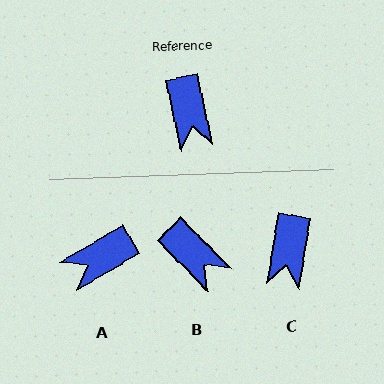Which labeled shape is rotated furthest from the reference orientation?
A, about 71 degrees away.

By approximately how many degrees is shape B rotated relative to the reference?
Approximately 33 degrees counter-clockwise.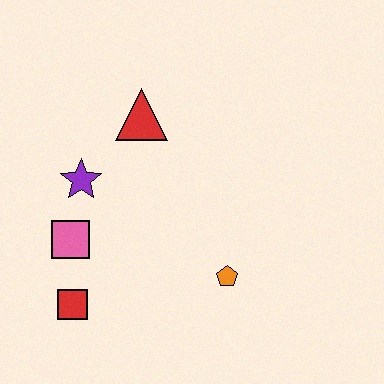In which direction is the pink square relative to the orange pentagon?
The pink square is to the left of the orange pentagon.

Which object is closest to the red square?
The pink square is closest to the red square.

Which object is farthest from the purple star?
The orange pentagon is farthest from the purple star.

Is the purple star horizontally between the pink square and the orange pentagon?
Yes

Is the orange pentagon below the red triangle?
Yes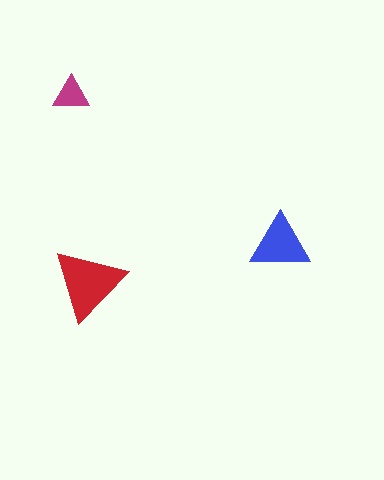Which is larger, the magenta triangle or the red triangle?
The red one.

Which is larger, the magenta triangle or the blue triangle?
The blue one.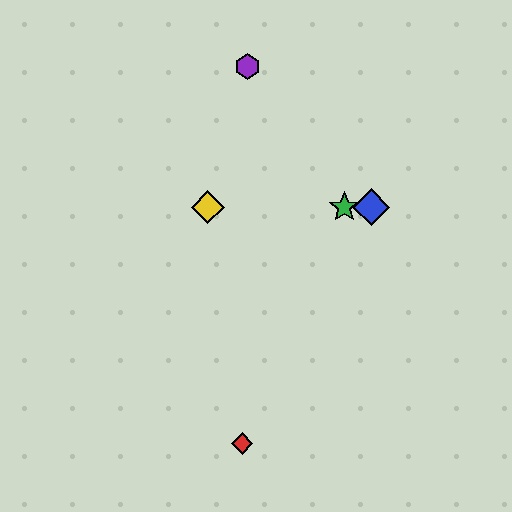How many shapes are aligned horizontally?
3 shapes (the blue diamond, the green star, the yellow diamond) are aligned horizontally.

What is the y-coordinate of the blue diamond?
The blue diamond is at y≈207.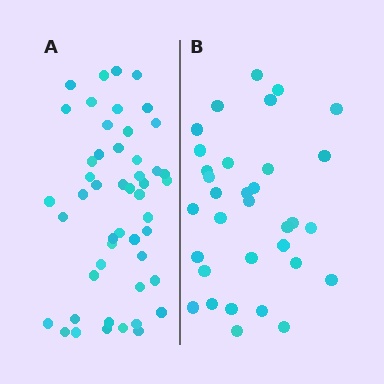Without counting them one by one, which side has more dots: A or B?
Region A (the left region) has more dots.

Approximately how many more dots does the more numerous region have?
Region A has approximately 15 more dots than region B.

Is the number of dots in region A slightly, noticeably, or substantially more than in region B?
Region A has substantially more. The ratio is roughly 1.5 to 1.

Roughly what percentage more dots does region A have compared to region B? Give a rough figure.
About 50% more.